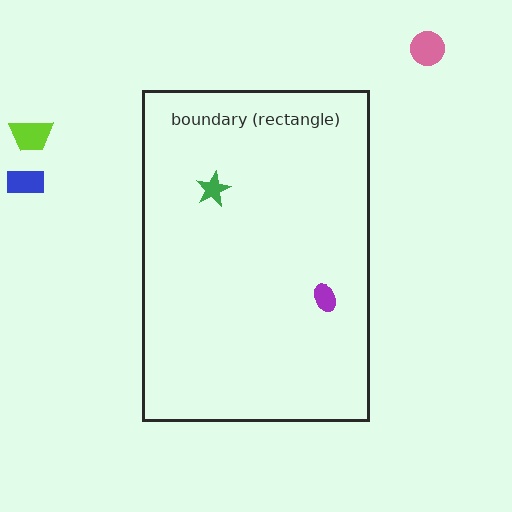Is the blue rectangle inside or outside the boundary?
Outside.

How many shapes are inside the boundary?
2 inside, 3 outside.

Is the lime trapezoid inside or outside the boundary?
Outside.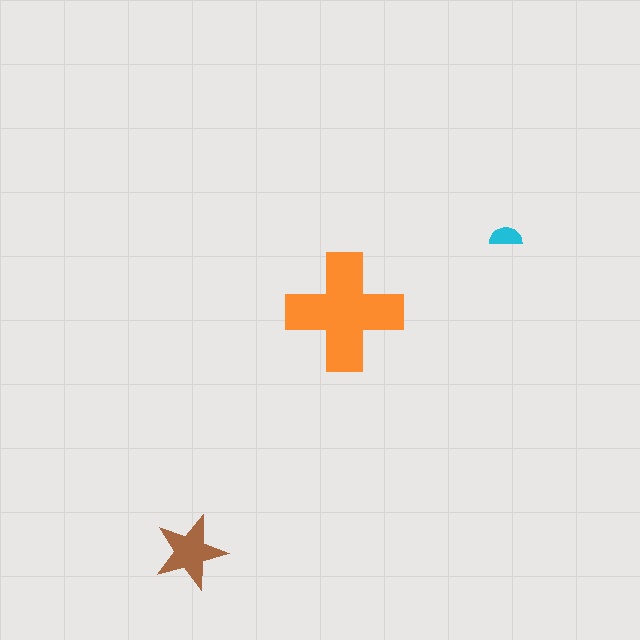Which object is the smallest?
The cyan semicircle.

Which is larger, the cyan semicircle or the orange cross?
The orange cross.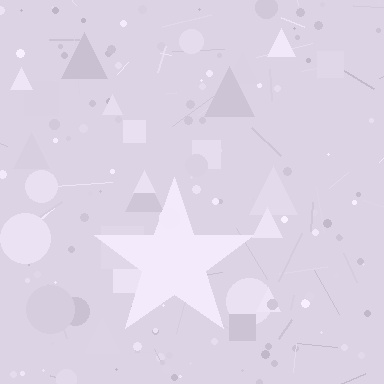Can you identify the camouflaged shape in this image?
The camouflaged shape is a star.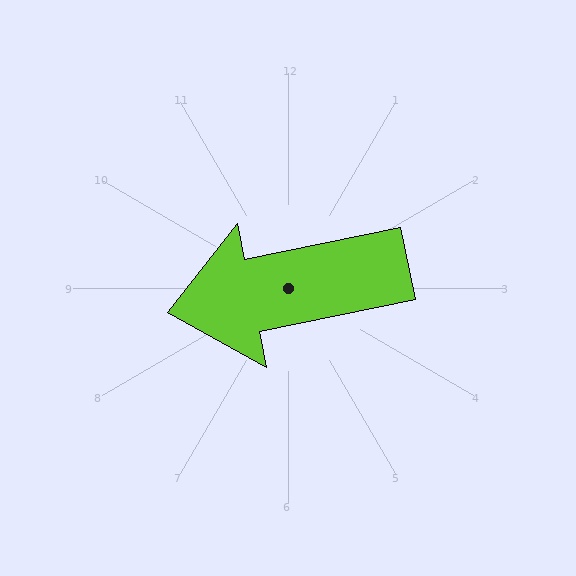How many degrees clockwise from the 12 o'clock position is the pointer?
Approximately 259 degrees.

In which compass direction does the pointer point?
West.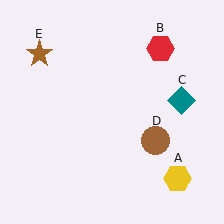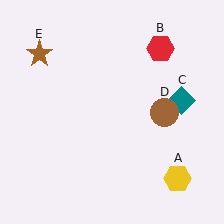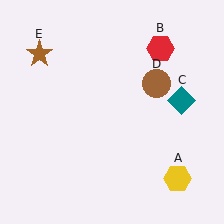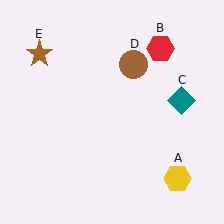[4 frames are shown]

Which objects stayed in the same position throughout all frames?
Yellow hexagon (object A) and red hexagon (object B) and teal diamond (object C) and brown star (object E) remained stationary.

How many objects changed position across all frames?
1 object changed position: brown circle (object D).